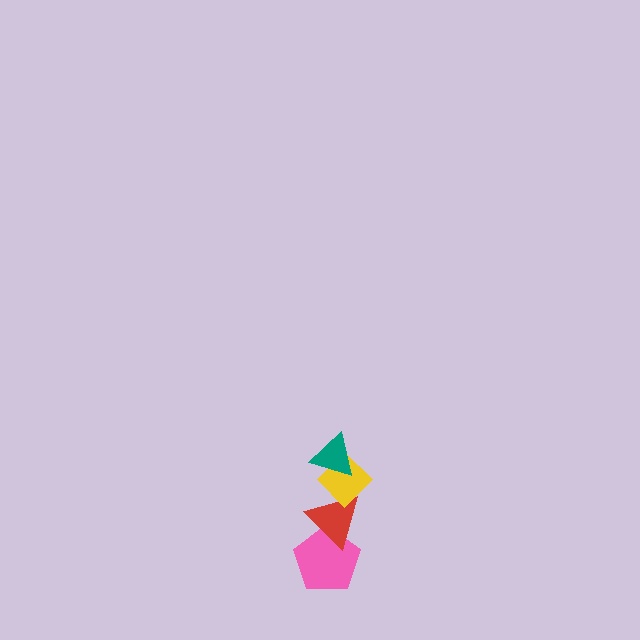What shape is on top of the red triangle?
The yellow diamond is on top of the red triangle.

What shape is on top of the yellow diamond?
The teal triangle is on top of the yellow diamond.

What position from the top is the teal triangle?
The teal triangle is 1st from the top.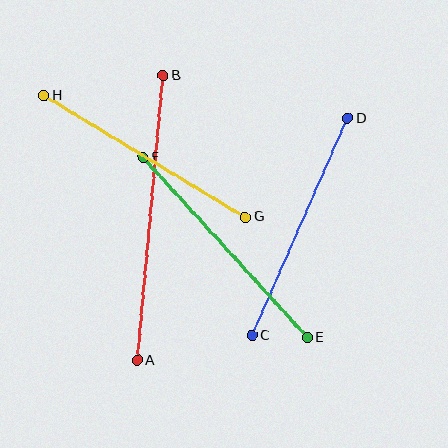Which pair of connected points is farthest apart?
Points A and B are farthest apart.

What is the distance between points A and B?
The distance is approximately 286 pixels.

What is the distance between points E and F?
The distance is approximately 243 pixels.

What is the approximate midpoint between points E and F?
The midpoint is at approximately (225, 248) pixels.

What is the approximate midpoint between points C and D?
The midpoint is at approximately (300, 227) pixels.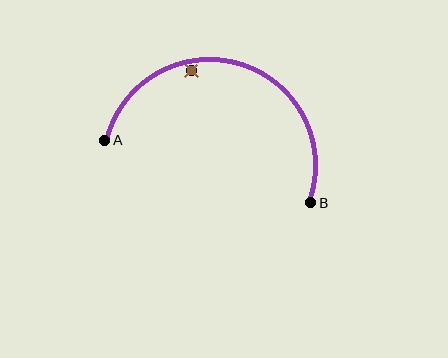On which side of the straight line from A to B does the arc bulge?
The arc bulges above the straight line connecting A and B.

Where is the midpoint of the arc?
The arc midpoint is the point on the curve farthest from the straight line joining A and B. It sits above that line.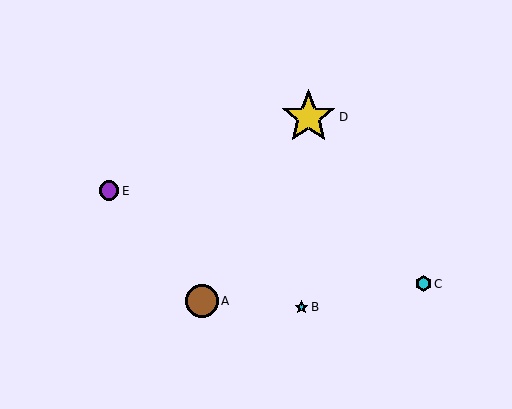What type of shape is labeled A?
Shape A is a brown circle.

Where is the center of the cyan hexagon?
The center of the cyan hexagon is at (423, 284).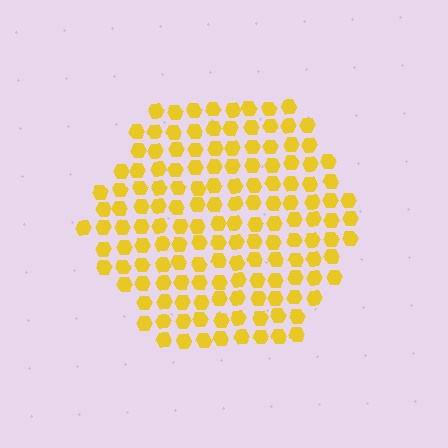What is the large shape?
The large shape is a hexagon.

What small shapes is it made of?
It is made of small hexagons.